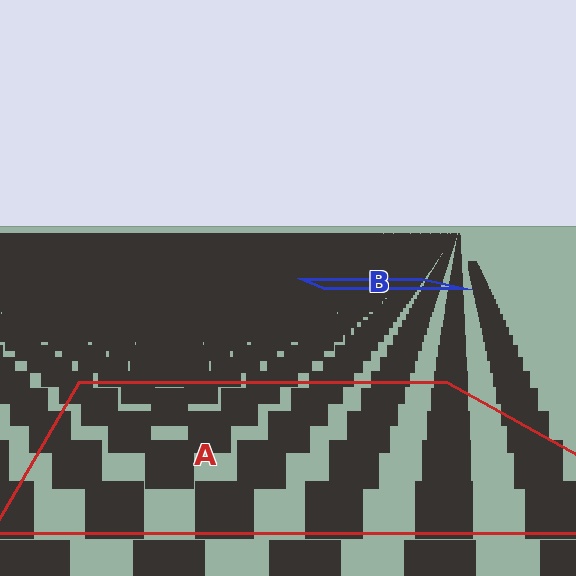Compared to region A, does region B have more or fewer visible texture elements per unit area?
Region B has more texture elements per unit area — they are packed more densely because it is farther away.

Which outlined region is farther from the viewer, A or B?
Region B is farther from the viewer — the texture elements inside it appear smaller and more densely packed.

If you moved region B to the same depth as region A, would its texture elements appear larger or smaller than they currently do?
They would appear larger. At a closer depth, the same texture elements are projected at a bigger on-screen size.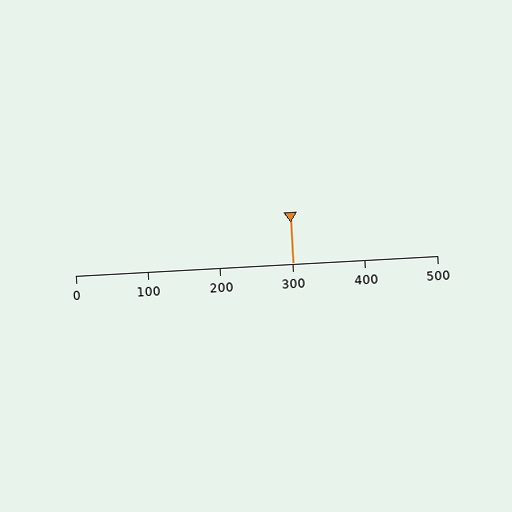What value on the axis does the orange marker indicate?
The marker indicates approximately 300.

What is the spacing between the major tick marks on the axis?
The major ticks are spaced 100 apart.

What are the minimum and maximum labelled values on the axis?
The axis runs from 0 to 500.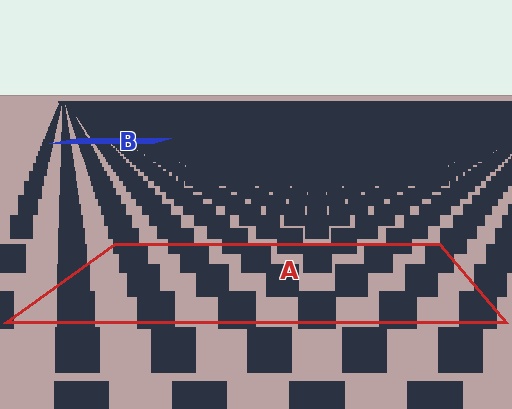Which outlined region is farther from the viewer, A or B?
Region B is farther from the viewer — the texture elements inside it appear smaller and more densely packed.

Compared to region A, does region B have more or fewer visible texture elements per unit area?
Region B has more texture elements per unit area — they are packed more densely because it is farther away.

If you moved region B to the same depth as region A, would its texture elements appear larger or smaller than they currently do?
They would appear larger. At a closer depth, the same texture elements are projected at a bigger on-screen size.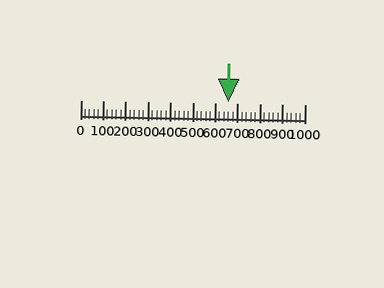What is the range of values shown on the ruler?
The ruler shows values from 0 to 1000.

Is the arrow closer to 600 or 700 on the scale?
The arrow is closer to 700.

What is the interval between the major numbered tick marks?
The major tick marks are spaced 100 units apart.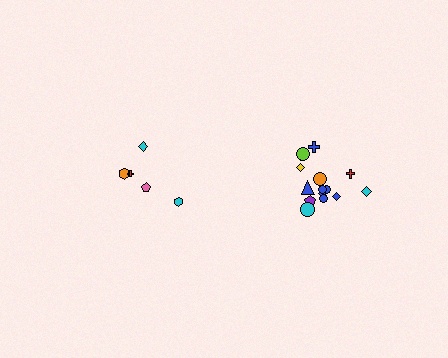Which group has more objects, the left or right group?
The right group.